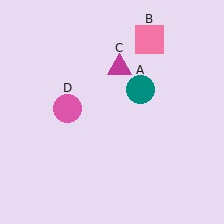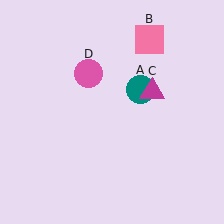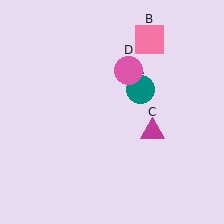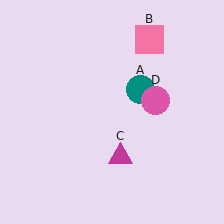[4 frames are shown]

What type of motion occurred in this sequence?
The magenta triangle (object C), pink circle (object D) rotated clockwise around the center of the scene.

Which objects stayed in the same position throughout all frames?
Teal circle (object A) and pink square (object B) remained stationary.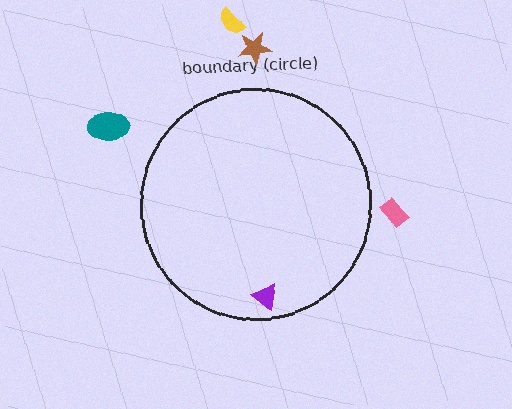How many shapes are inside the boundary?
1 inside, 4 outside.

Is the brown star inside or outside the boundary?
Outside.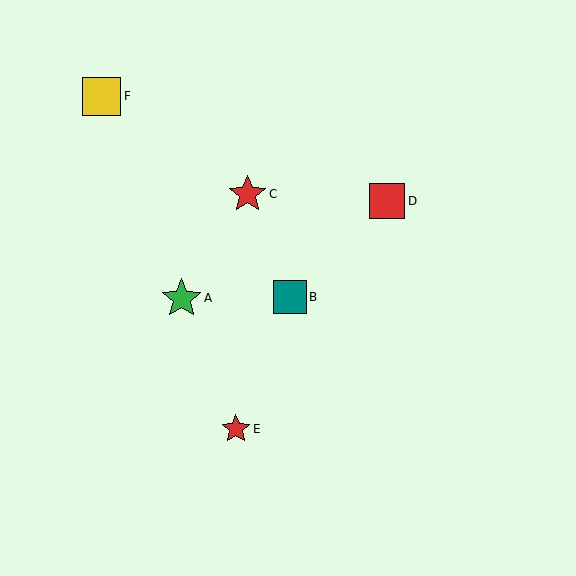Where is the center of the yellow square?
The center of the yellow square is at (102, 96).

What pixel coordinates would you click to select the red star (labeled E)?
Click at (236, 429) to select the red star E.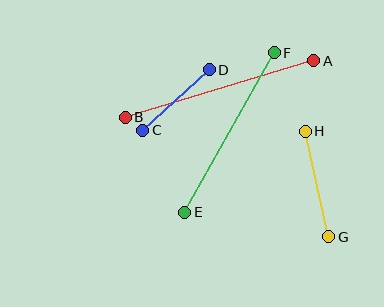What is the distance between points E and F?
The distance is approximately 183 pixels.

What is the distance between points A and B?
The distance is approximately 197 pixels.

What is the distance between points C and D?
The distance is approximately 90 pixels.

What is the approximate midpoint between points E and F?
The midpoint is at approximately (229, 133) pixels.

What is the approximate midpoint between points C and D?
The midpoint is at approximately (176, 100) pixels.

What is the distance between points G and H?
The distance is approximately 108 pixels.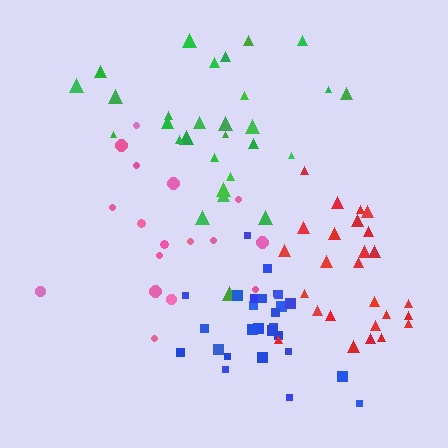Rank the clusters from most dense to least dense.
blue, red, green, pink.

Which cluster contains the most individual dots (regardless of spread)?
Green (29).